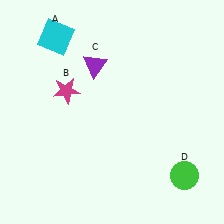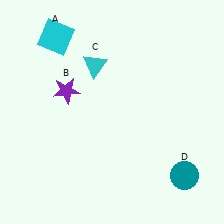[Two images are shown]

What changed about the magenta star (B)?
In Image 1, B is magenta. In Image 2, it changed to purple.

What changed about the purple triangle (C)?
In Image 1, C is purple. In Image 2, it changed to cyan.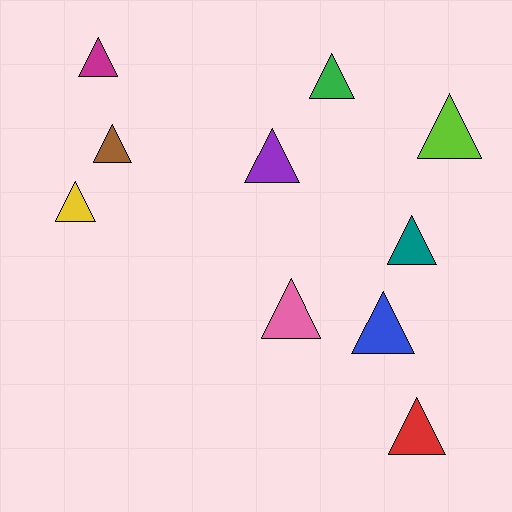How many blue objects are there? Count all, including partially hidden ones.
There is 1 blue object.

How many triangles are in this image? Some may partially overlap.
There are 10 triangles.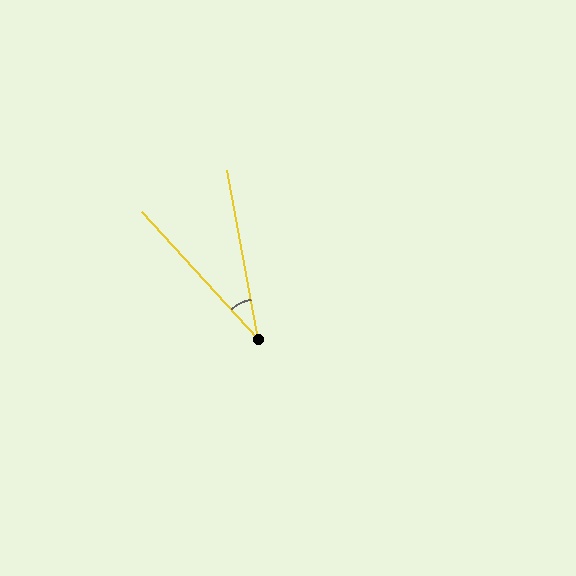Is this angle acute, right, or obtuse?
It is acute.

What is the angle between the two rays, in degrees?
Approximately 32 degrees.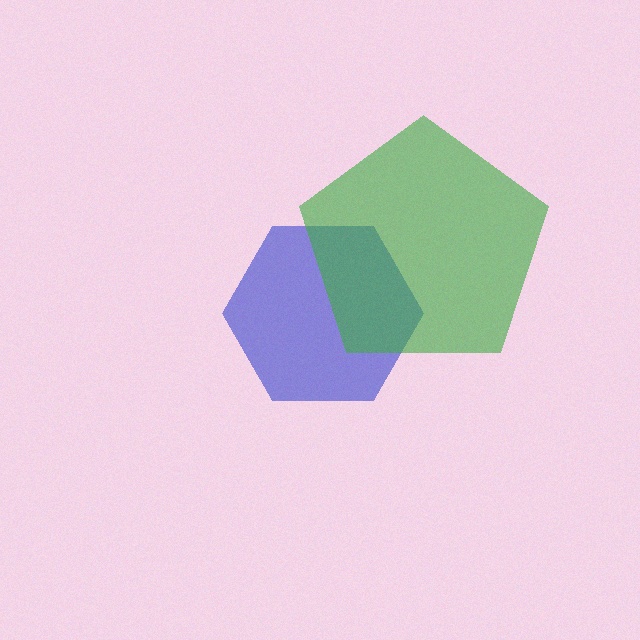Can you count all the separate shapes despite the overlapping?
Yes, there are 2 separate shapes.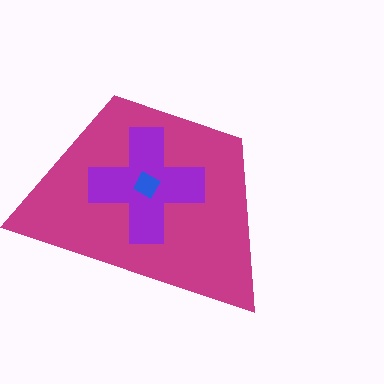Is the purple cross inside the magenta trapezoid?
Yes.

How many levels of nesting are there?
3.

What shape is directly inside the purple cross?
The blue diamond.